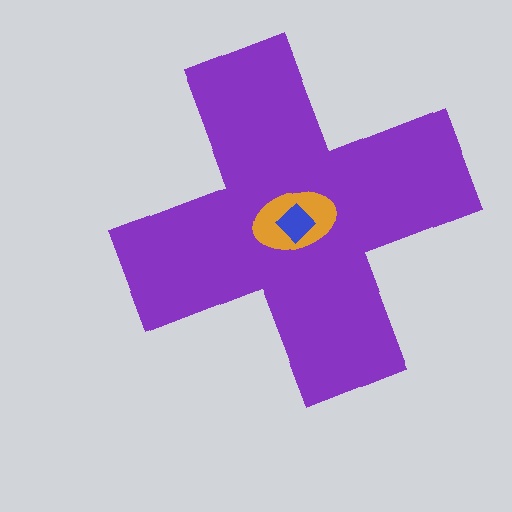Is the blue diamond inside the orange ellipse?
Yes.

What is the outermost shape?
The purple cross.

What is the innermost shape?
The blue diamond.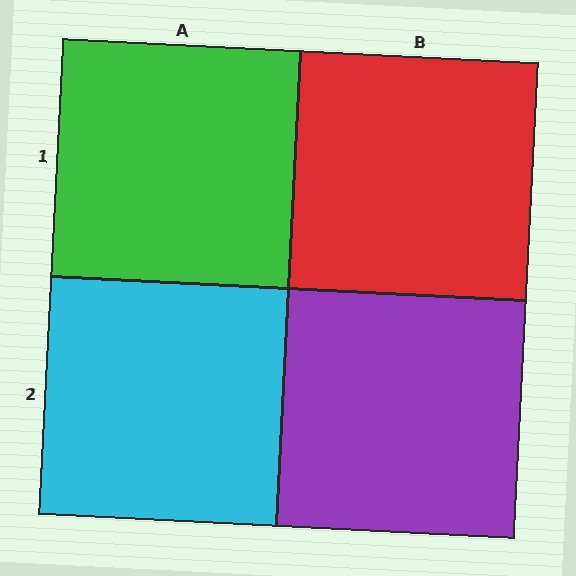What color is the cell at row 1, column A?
Green.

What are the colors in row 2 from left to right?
Cyan, purple.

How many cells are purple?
1 cell is purple.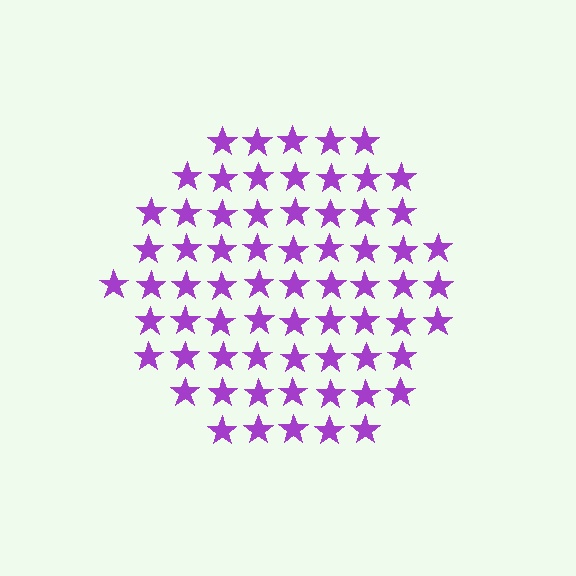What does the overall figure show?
The overall figure shows a hexagon.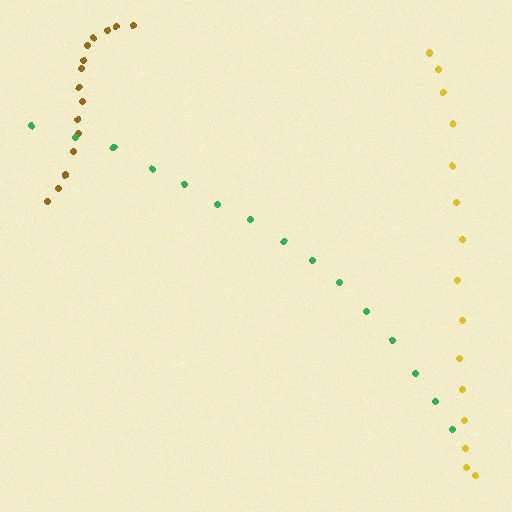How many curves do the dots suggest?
There are 3 distinct paths.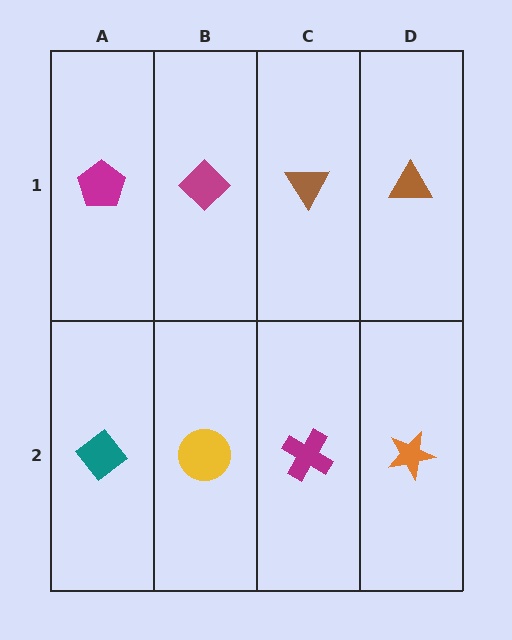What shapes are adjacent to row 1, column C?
A magenta cross (row 2, column C), a magenta diamond (row 1, column B), a brown triangle (row 1, column D).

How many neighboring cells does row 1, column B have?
3.